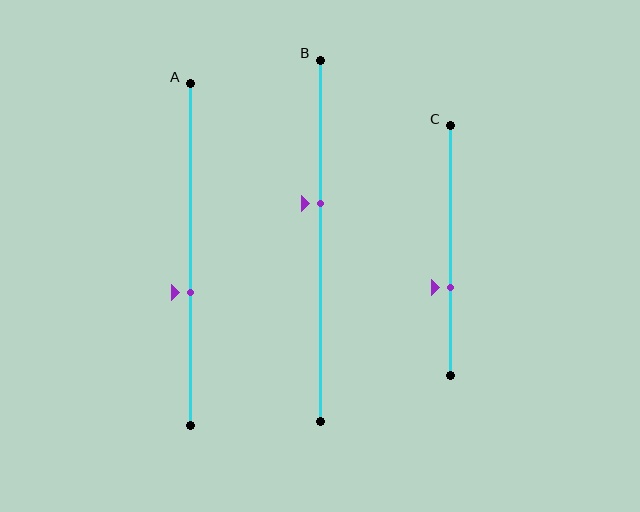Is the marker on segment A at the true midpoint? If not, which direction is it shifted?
No, the marker on segment A is shifted downward by about 11% of the segment length.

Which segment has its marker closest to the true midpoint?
Segment B has its marker closest to the true midpoint.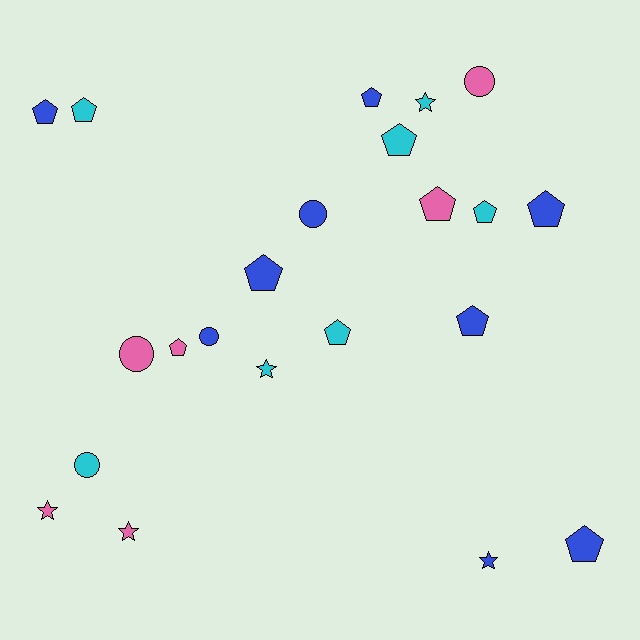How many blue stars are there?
There is 1 blue star.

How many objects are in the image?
There are 22 objects.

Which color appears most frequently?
Blue, with 9 objects.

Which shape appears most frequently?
Pentagon, with 12 objects.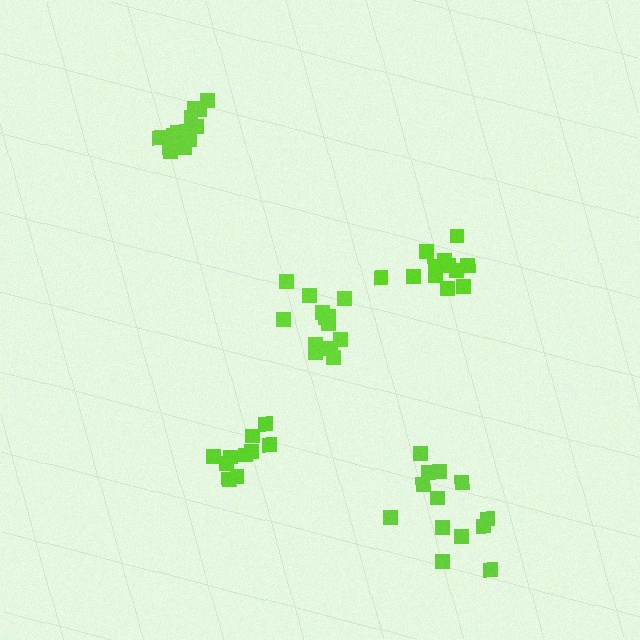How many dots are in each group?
Group 1: 14 dots, Group 2: 13 dots, Group 3: 13 dots, Group 4: 10 dots, Group 5: 12 dots (62 total).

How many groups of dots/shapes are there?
There are 5 groups.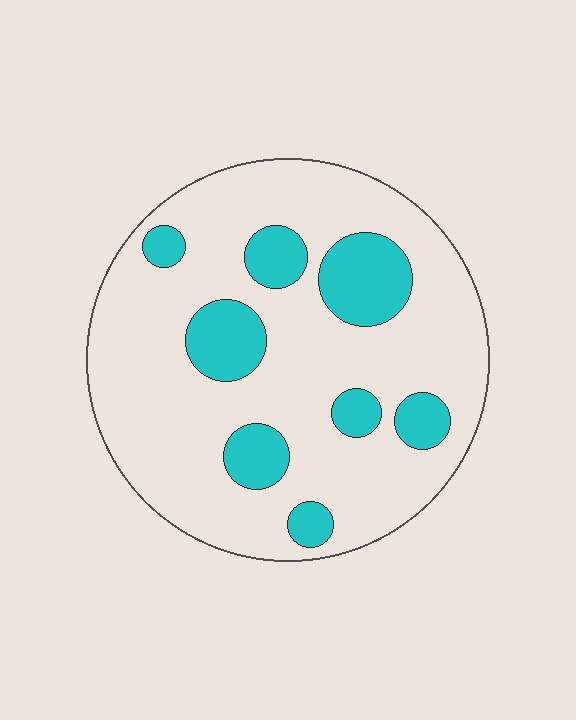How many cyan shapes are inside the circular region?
8.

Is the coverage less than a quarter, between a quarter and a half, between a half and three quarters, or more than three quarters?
Less than a quarter.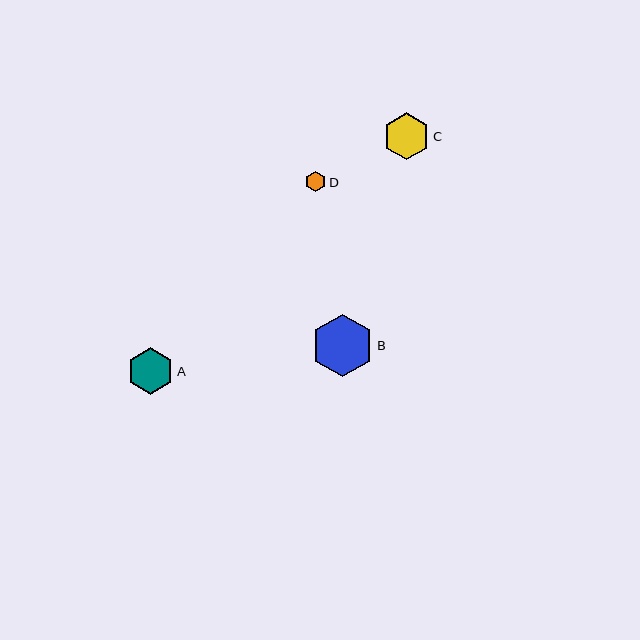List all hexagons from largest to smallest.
From largest to smallest: B, C, A, D.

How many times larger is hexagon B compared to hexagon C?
Hexagon B is approximately 1.3 times the size of hexagon C.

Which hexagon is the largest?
Hexagon B is the largest with a size of approximately 62 pixels.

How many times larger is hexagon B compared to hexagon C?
Hexagon B is approximately 1.3 times the size of hexagon C.